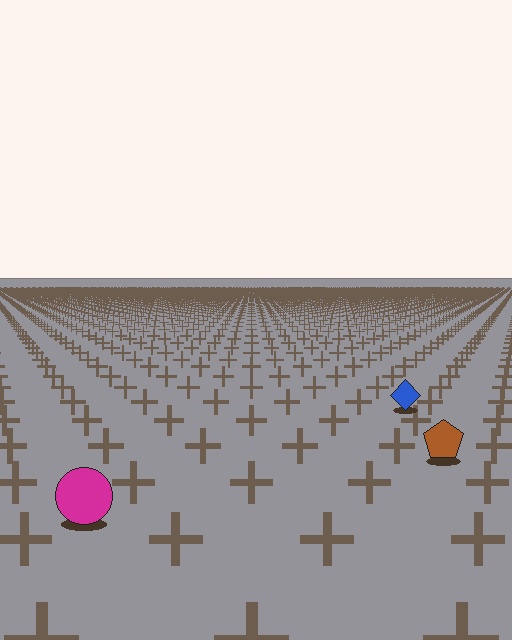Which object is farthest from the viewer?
The blue diamond is farthest from the viewer. It appears smaller and the ground texture around it is denser.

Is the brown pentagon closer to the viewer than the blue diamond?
Yes. The brown pentagon is closer — you can tell from the texture gradient: the ground texture is coarser near it.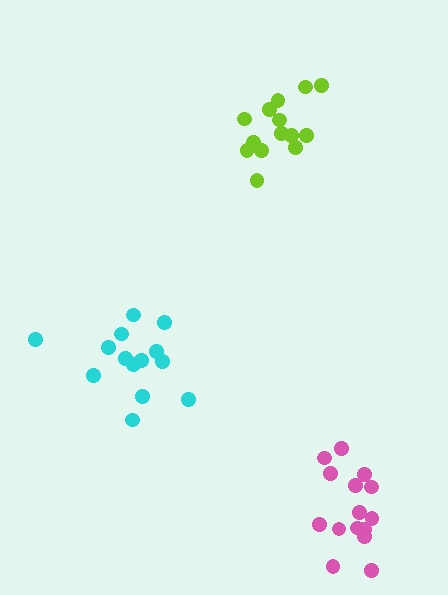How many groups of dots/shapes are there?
There are 3 groups.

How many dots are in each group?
Group 1: 14 dots, Group 2: 14 dots, Group 3: 15 dots (43 total).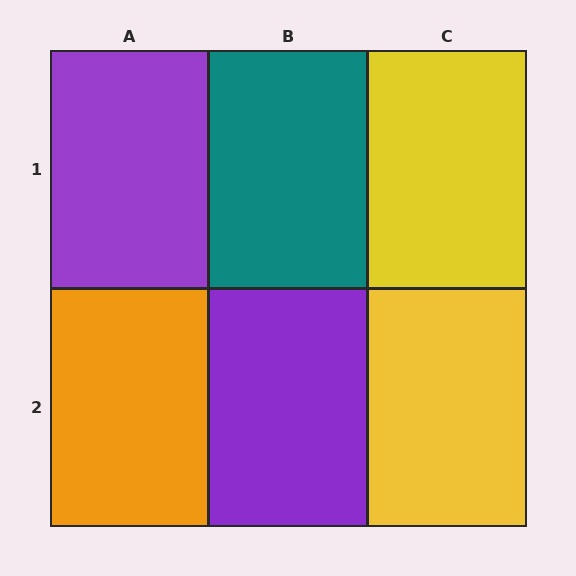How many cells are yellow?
2 cells are yellow.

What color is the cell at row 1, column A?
Purple.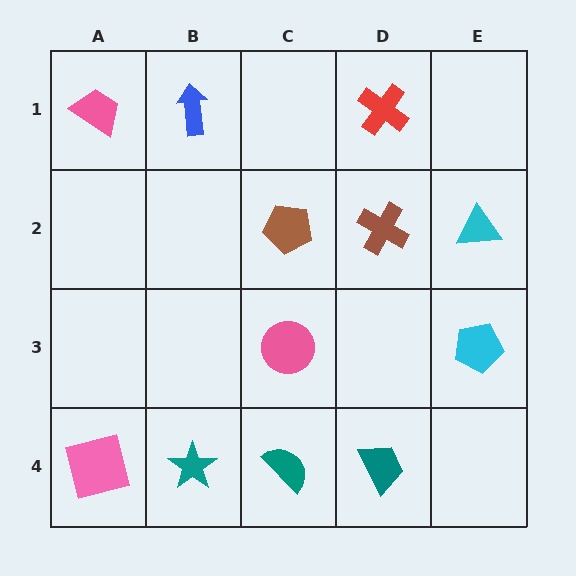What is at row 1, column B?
A blue arrow.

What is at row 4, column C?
A teal semicircle.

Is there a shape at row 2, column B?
No, that cell is empty.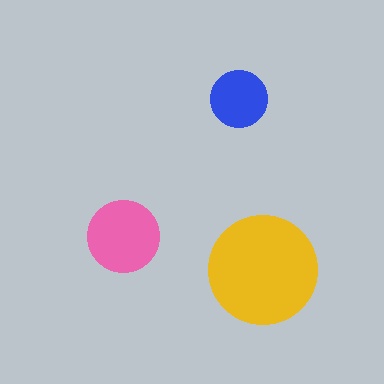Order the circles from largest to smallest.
the yellow one, the pink one, the blue one.